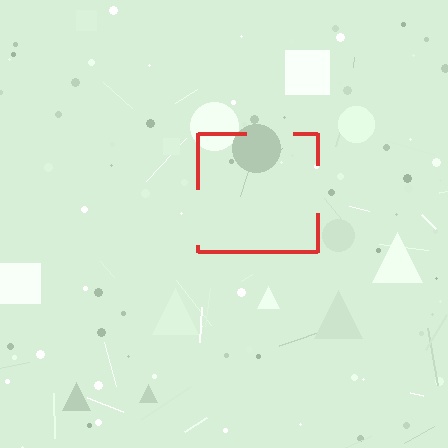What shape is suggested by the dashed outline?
The dashed outline suggests a square.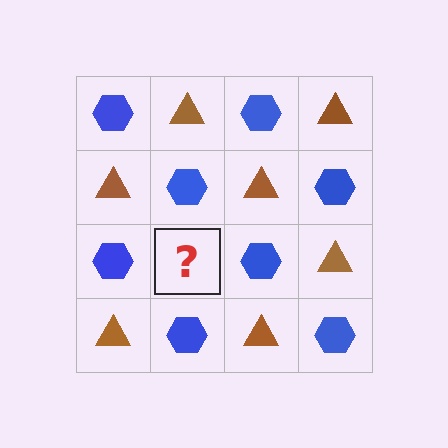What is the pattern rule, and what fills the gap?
The rule is that it alternates blue hexagon and brown triangle in a checkerboard pattern. The gap should be filled with a brown triangle.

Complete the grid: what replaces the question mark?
The question mark should be replaced with a brown triangle.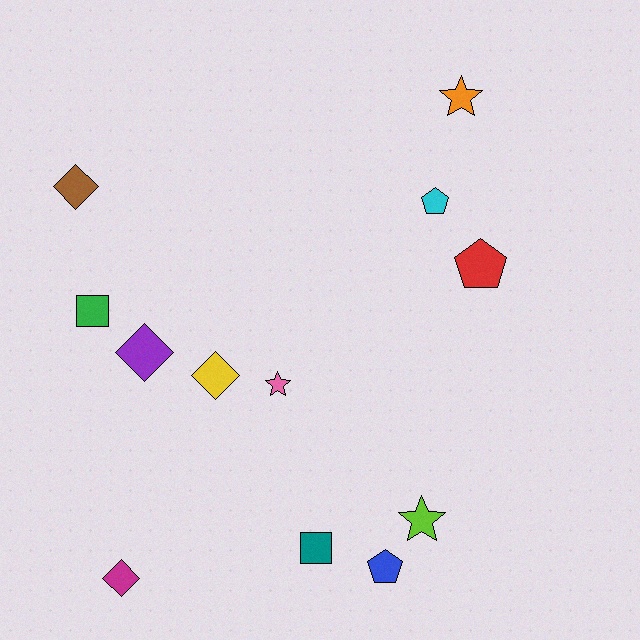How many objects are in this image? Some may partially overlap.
There are 12 objects.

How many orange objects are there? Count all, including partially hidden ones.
There is 1 orange object.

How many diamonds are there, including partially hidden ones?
There are 4 diamonds.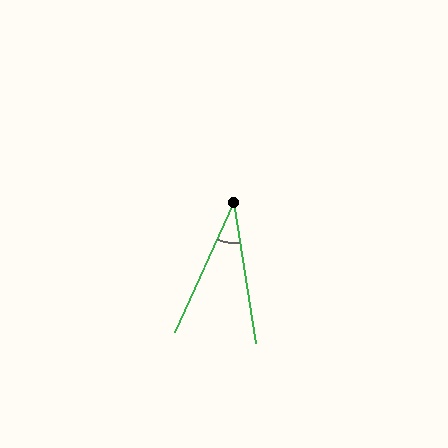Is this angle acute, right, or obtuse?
It is acute.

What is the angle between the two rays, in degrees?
Approximately 33 degrees.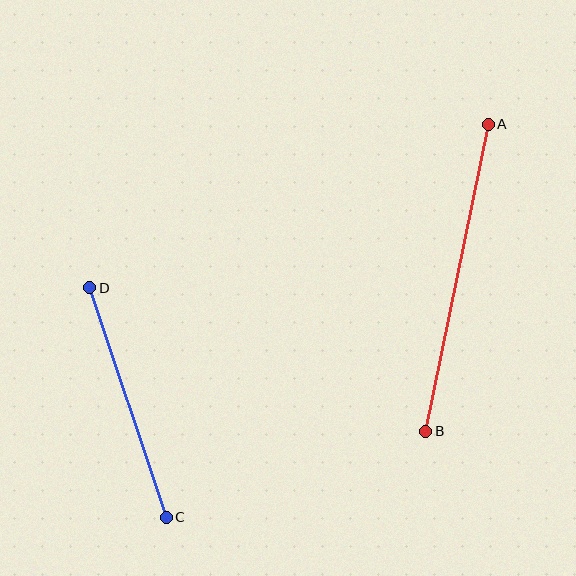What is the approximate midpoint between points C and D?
The midpoint is at approximately (128, 402) pixels.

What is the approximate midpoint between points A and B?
The midpoint is at approximately (457, 278) pixels.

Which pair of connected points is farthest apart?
Points A and B are farthest apart.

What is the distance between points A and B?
The distance is approximately 314 pixels.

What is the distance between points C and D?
The distance is approximately 242 pixels.